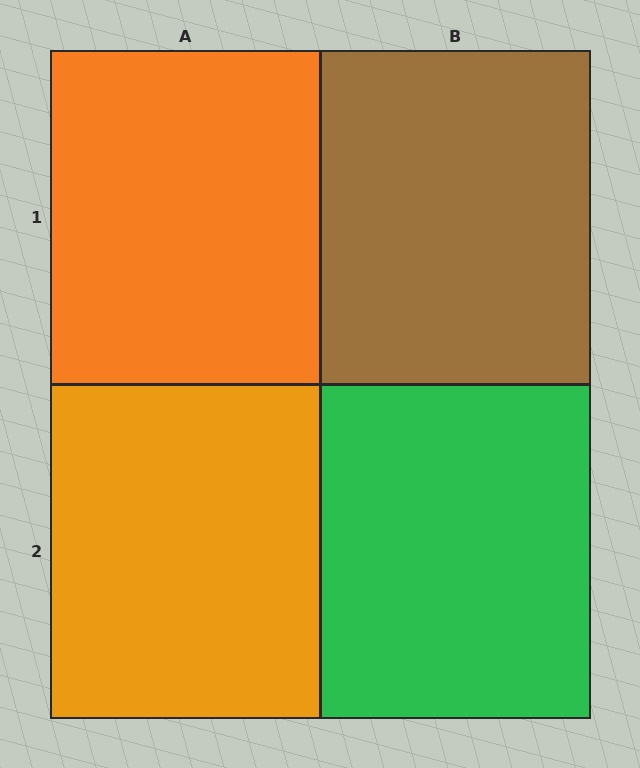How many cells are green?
1 cell is green.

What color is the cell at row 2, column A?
Orange.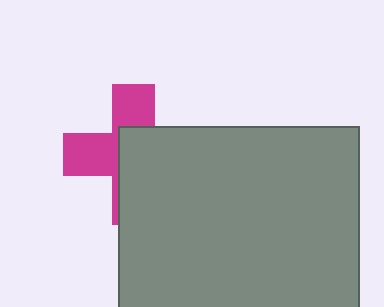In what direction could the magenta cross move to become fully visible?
The magenta cross could move toward the upper-left. That would shift it out from behind the gray rectangle entirely.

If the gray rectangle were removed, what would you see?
You would see the complete magenta cross.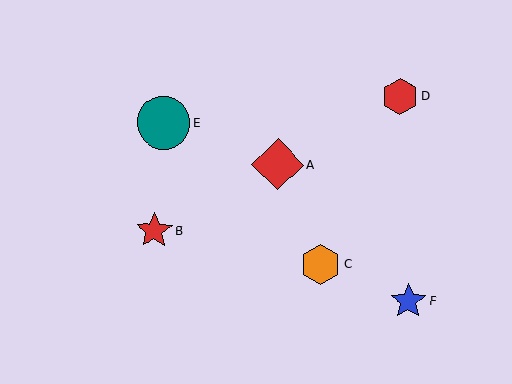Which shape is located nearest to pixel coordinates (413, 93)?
The red hexagon (labeled D) at (400, 96) is nearest to that location.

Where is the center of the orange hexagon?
The center of the orange hexagon is at (321, 264).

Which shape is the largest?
The teal circle (labeled E) is the largest.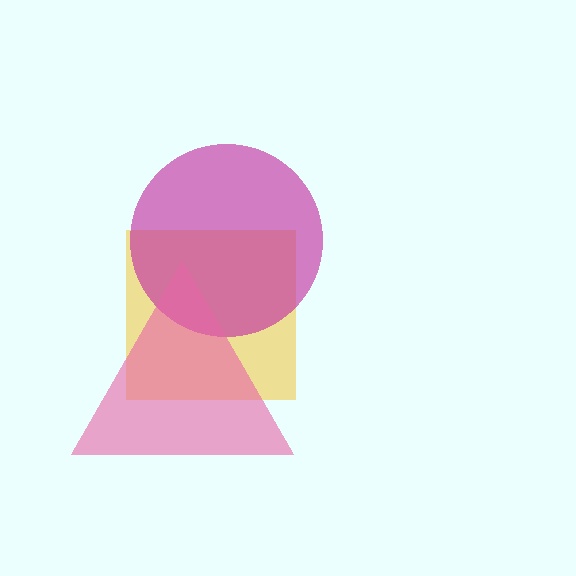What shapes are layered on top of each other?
The layered shapes are: a yellow square, a magenta circle, a pink triangle.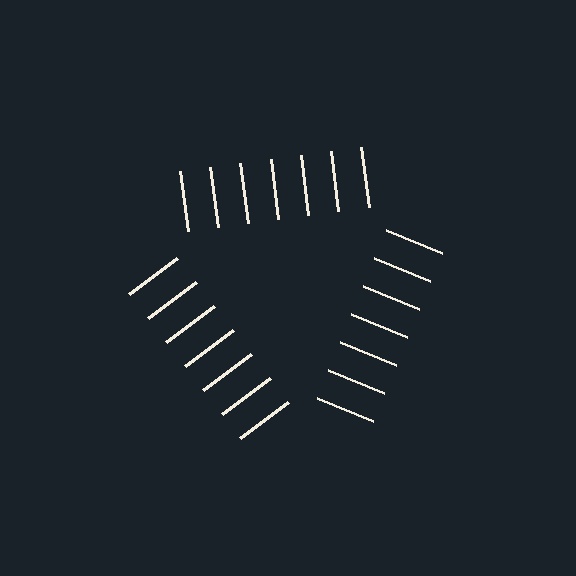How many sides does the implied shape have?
3 sides — the line-ends trace a triangle.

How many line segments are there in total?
21 — 7 along each of the 3 edges.